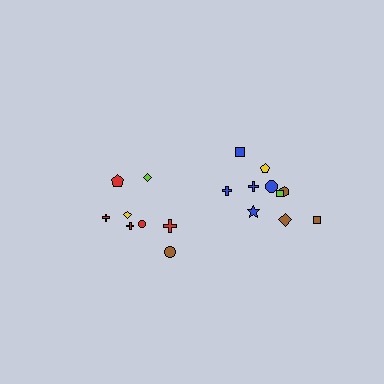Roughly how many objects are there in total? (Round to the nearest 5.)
Roughly 20 objects in total.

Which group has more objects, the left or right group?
The right group.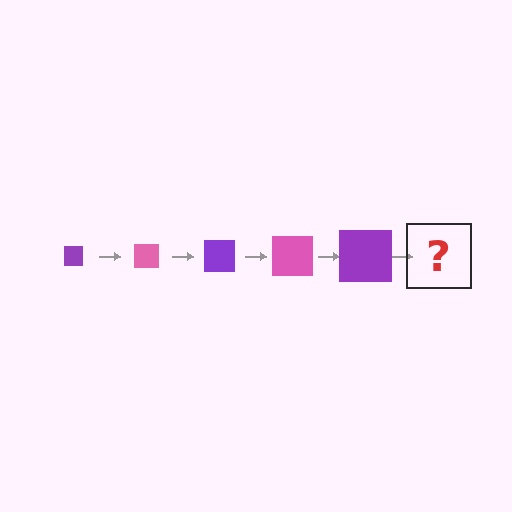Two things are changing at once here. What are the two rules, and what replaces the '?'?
The two rules are that the square grows larger each step and the color cycles through purple and pink. The '?' should be a pink square, larger than the previous one.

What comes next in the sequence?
The next element should be a pink square, larger than the previous one.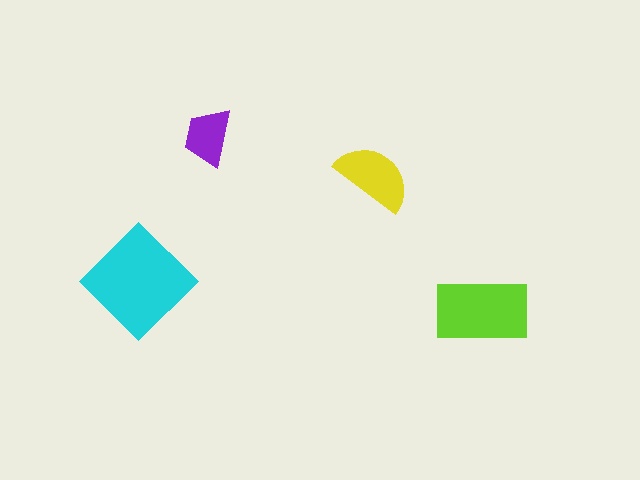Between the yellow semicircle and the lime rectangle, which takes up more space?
The lime rectangle.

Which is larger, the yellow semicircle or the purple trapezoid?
The yellow semicircle.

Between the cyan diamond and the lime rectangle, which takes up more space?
The cyan diamond.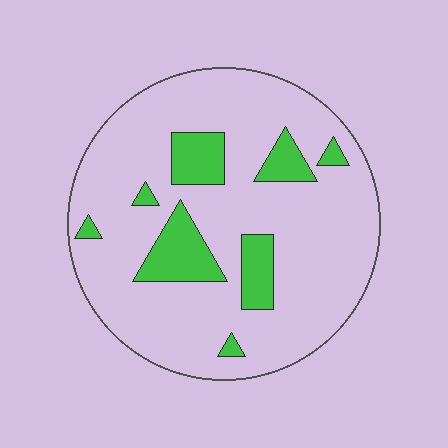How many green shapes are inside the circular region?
8.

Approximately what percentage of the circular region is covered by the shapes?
Approximately 15%.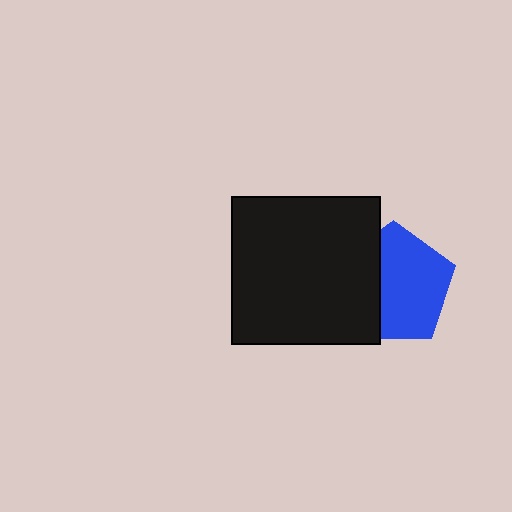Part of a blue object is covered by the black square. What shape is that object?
It is a pentagon.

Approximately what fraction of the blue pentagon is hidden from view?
Roughly 37% of the blue pentagon is hidden behind the black square.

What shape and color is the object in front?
The object in front is a black square.